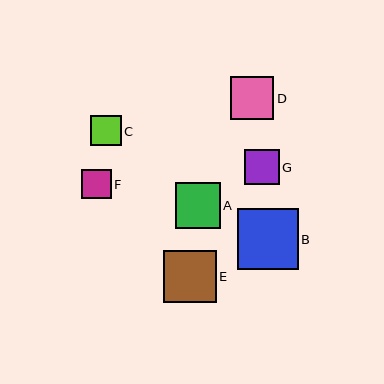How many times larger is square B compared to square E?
Square B is approximately 1.2 times the size of square E.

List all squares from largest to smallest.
From largest to smallest: B, E, A, D, G, C, F.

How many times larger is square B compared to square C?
Square B is approximately 2.0 times the size of square C.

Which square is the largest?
Square B is the largest with a size of approximately 61 pixels.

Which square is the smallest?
Square F is the smallest with a size of approximately 29 pixels.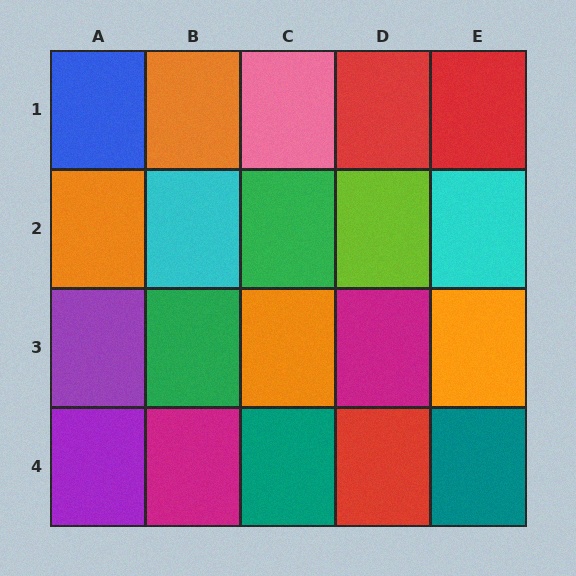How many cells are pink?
1 cell is pink.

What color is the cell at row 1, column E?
Red.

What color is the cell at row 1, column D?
Red.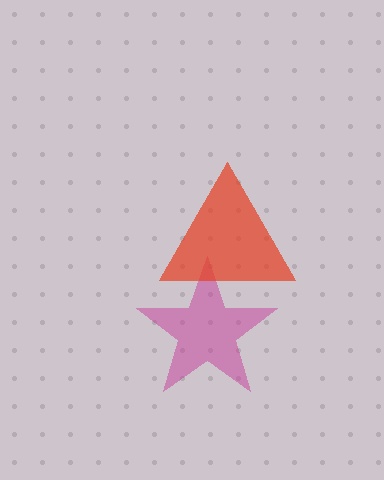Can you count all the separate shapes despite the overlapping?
Yes, there are 2 separate shapes.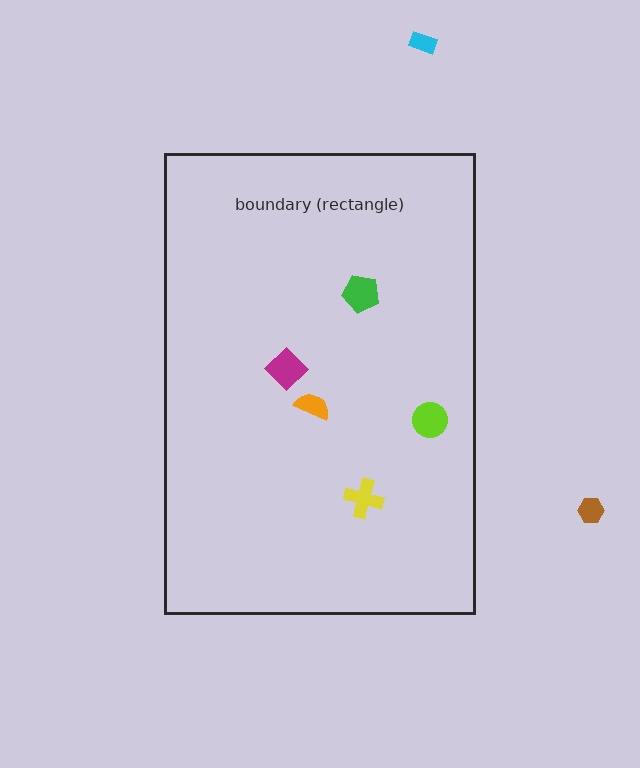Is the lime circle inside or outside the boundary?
Inside.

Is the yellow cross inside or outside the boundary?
Inside.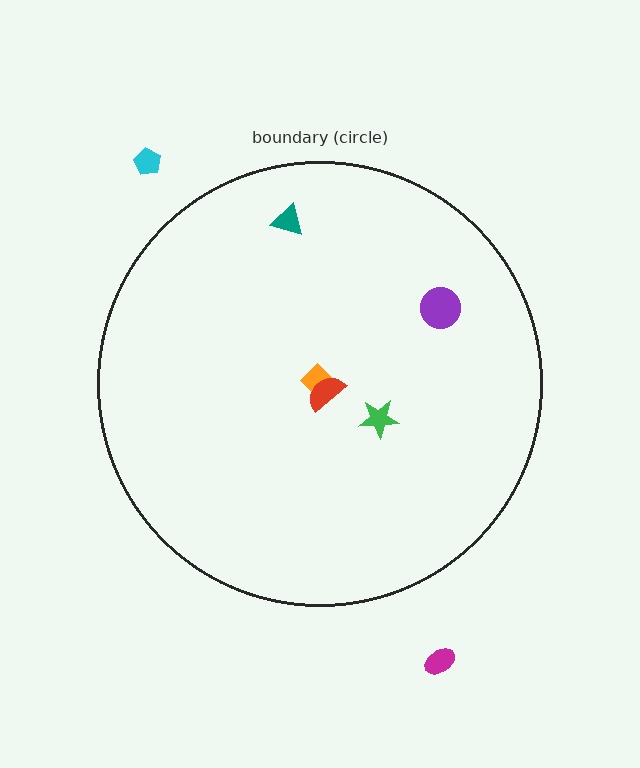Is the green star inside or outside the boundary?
Inside.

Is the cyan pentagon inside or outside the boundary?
Outside.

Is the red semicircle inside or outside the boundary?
Inside.